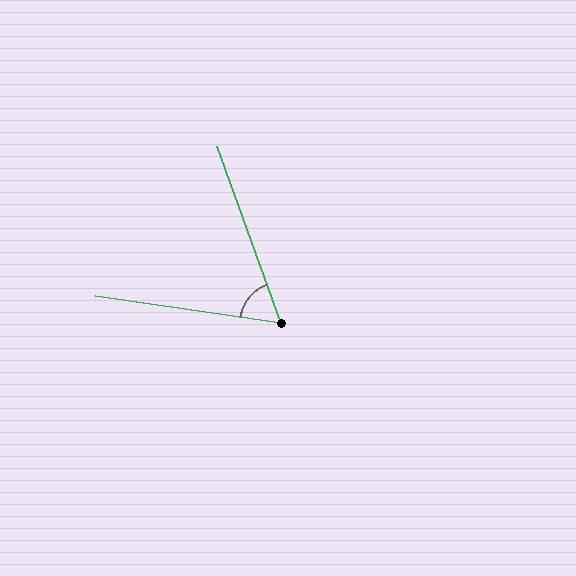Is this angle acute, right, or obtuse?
It is acute.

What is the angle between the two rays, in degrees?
Approximately 62 degrees.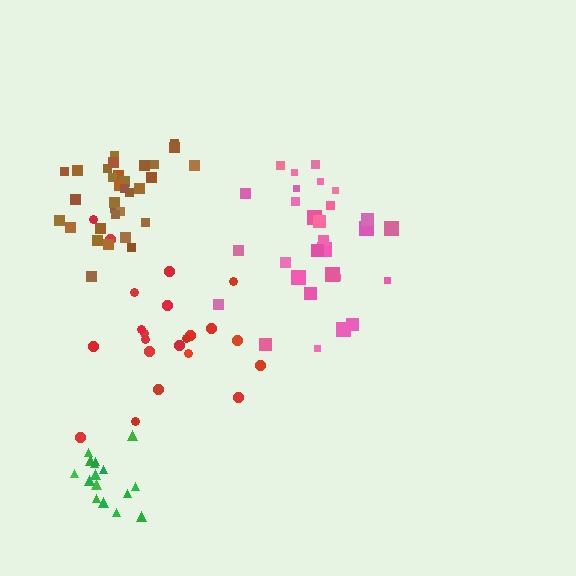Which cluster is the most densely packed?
Green.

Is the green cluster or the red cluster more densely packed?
Green.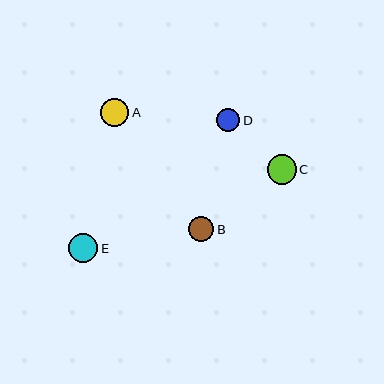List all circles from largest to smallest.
From largest to smallest: C, E, A, B, D.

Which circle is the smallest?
Circle D is the smallest with a size of approximately 23 pixels.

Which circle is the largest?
Circle C is the largest with a size of approximately 29 pixels.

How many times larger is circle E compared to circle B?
Circle E is approximately 1.1 times the size of circle B.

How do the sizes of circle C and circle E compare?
Circle C and circle E are approximately the same size.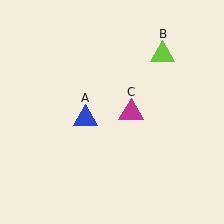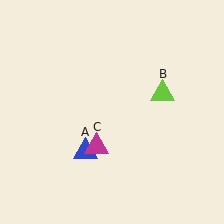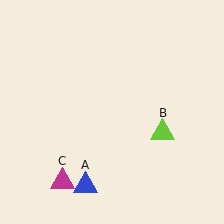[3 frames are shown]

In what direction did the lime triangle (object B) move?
The lime triangle (object B) moved down.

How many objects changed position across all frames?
3 objects changed position: blue triangle (object A), lime triangle (object B), magenta triangle (object C).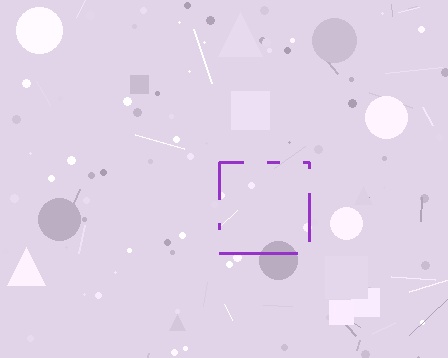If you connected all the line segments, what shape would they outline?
They would outline a square.